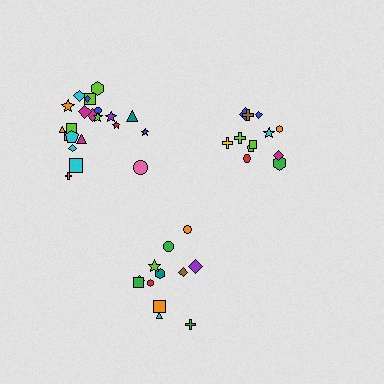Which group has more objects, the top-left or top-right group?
The top-left group.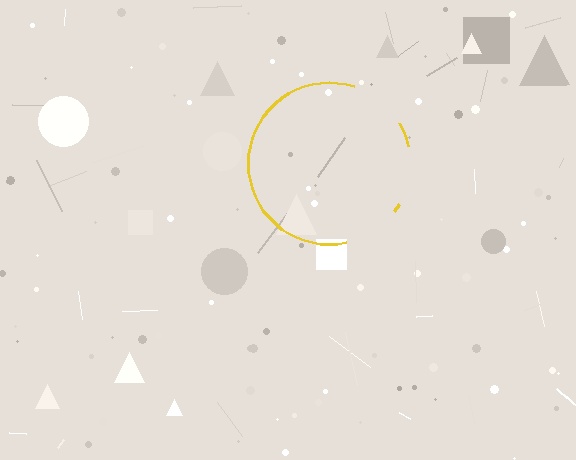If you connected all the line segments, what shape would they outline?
They would outline a circle.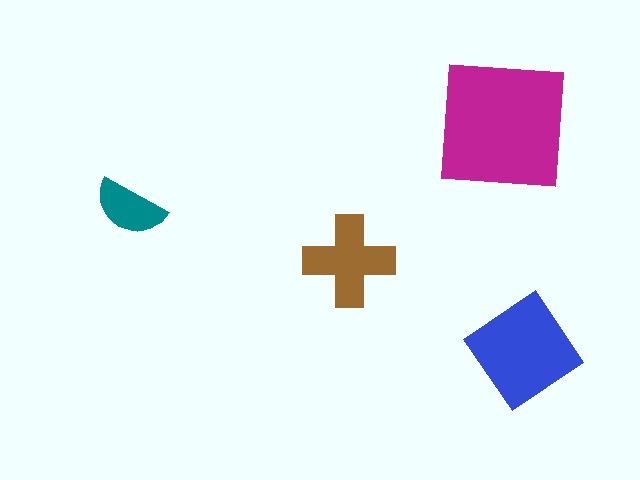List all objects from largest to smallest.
The magenta square, the blue diamond, the brown cross, the teal semicircle.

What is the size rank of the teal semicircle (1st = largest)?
4th.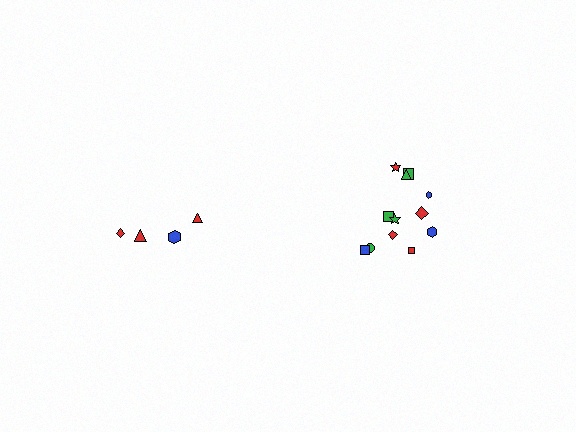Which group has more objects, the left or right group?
The right group.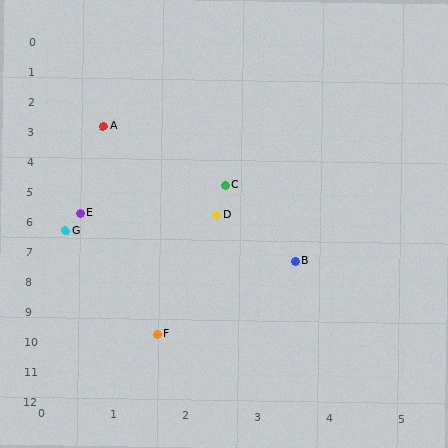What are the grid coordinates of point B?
Point B is at approximately (3.5, 7.2).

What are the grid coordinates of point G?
Point G is at approximately (0.3, 6.3).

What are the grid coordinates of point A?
Point A is at approximately (0.8, 2.8).